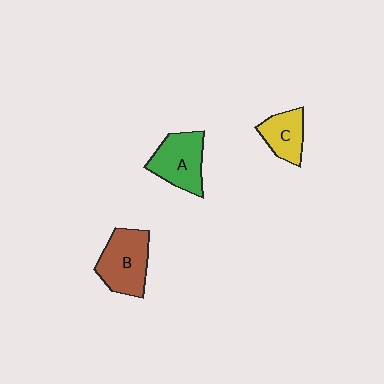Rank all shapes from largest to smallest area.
From largest to smallest: B (brown), A (green), C (yellow).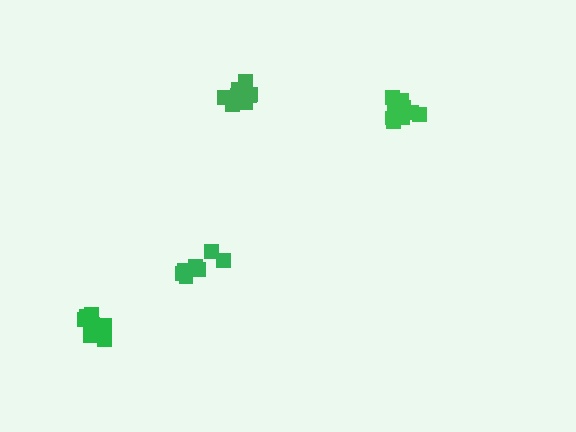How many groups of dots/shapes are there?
There are 4 groups.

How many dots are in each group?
Group 1: 11 dots, Group 2: 10 dots, Group 3: 9 dots, Group 4: 9 dots (39 total).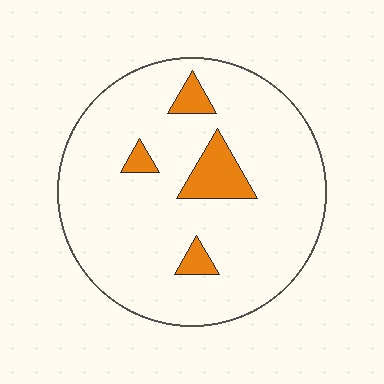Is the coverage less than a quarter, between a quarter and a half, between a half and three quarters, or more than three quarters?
Less than a quarter.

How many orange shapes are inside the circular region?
4.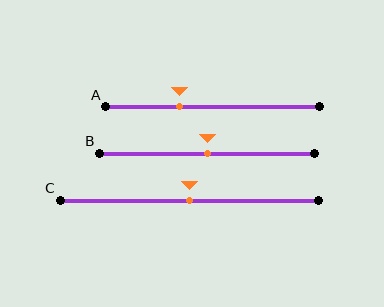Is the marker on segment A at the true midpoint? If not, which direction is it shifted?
No, the marker on segment A is shifted to the left by about 16% of the segment length.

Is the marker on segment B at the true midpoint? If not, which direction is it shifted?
Yes, the marker on segment B is at the true midpoint.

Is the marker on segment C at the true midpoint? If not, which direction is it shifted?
Yes, the marker on segment C is at the true midpoint.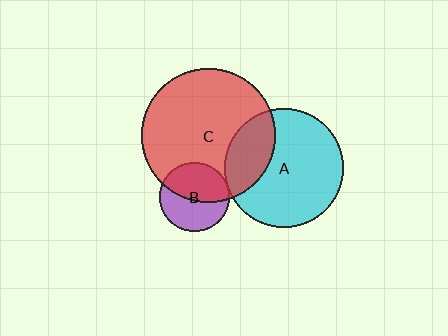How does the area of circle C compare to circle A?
Approximately 1.3 times.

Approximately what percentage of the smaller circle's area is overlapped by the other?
Approximately 25%.